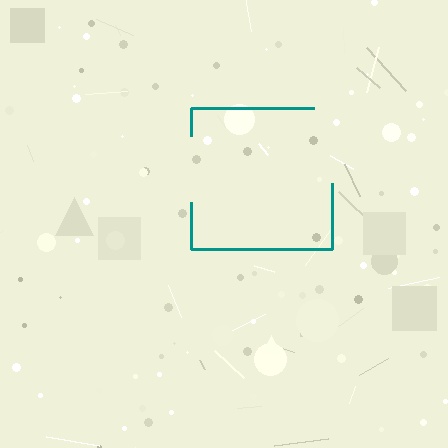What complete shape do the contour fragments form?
The contour fragments form a square.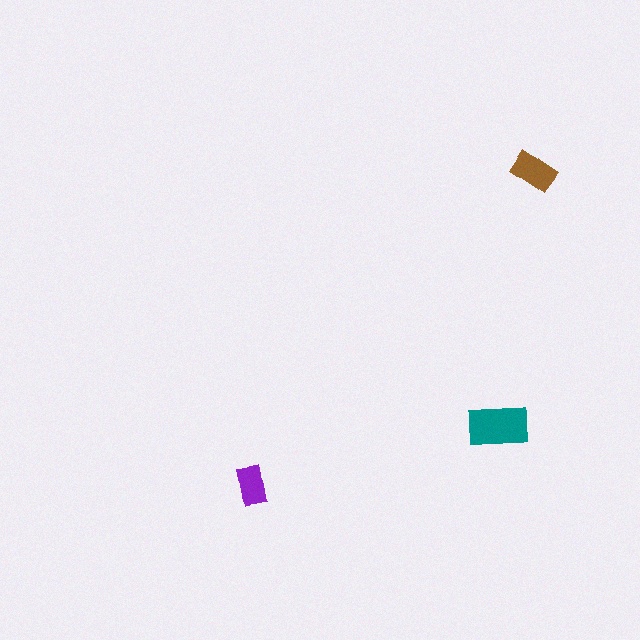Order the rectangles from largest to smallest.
the teal one, the brown one, the purple one.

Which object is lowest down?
The purple rectangle is bottommost.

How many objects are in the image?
There are 3 objects in the image.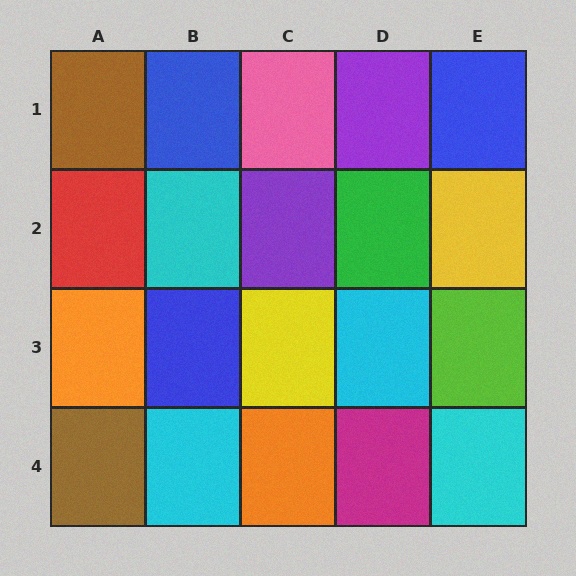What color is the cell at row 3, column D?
Cyan.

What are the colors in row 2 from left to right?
Red, cyan, purple, green, yellow.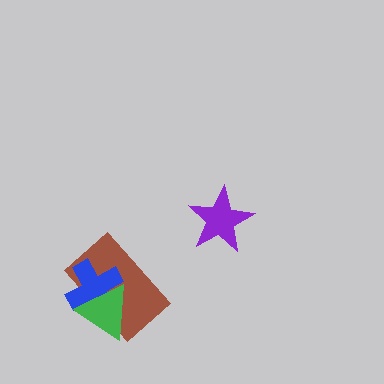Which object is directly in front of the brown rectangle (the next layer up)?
The blue cross is directly in front of the brown rectangle.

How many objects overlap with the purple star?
0 objects overlap with the purple star.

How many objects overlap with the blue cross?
2 objects overlap with the blue cross.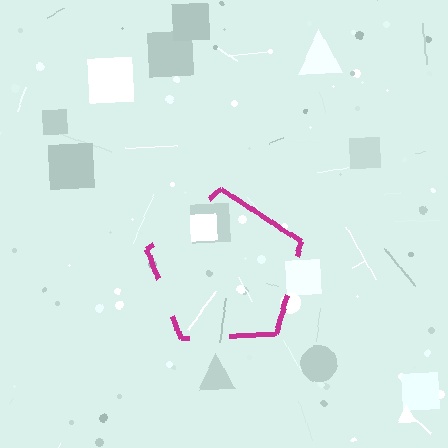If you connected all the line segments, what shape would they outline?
They would outline a pentagon.